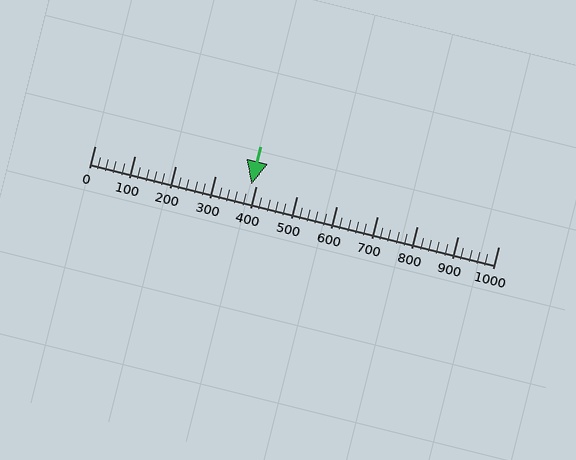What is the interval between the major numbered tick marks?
The major tick marks are spaced 100 units apart.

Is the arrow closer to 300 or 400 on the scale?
The arrow is closer to 400.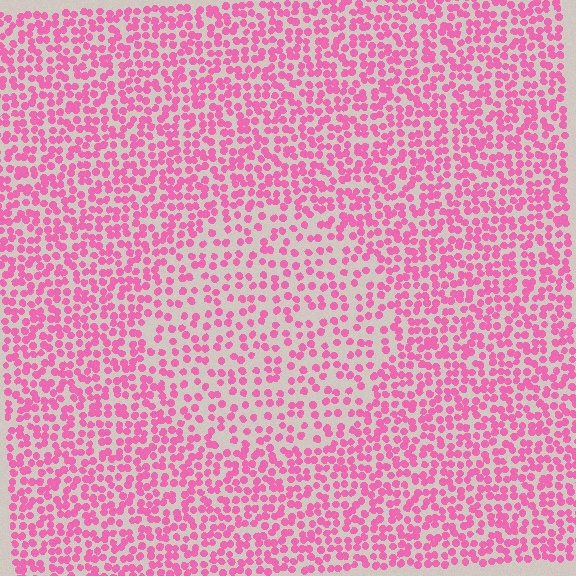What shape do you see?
I see a circle.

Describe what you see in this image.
The image contains small pink elements arranged at two different densities. A circle-shaped region is visible where the elements are less densely packed than the surrounding area.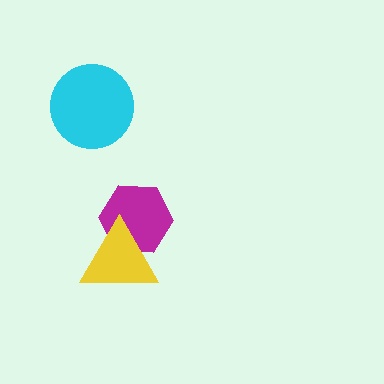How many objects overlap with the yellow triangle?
1 object overlaps with the yellow triangle.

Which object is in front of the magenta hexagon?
The yellow triangle is in front of the magenta hexagon.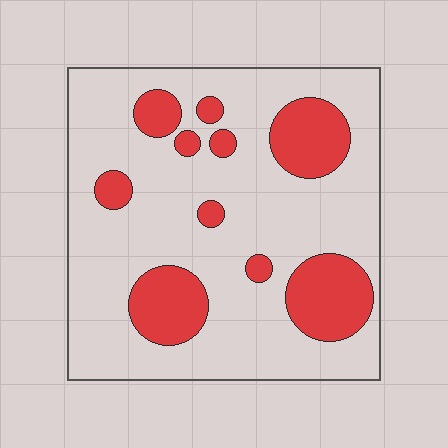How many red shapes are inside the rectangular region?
10.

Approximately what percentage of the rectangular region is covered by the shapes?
Approximately 25%.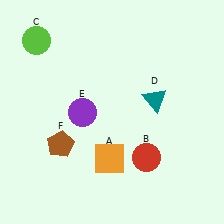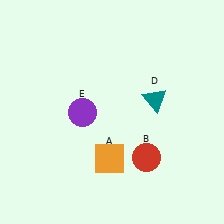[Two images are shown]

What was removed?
The lime circle (C), the brown pentagon (F) were removed in Image 2.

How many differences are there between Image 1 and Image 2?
There are 2 differences between the two images.